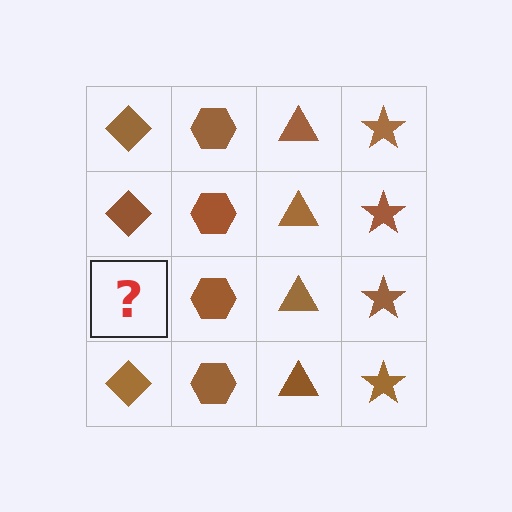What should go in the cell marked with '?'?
The missing cell should contain a brown diamond.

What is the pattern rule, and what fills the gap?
The rule is that each column has a consistent shape. The gap should be filled with a brown diamond.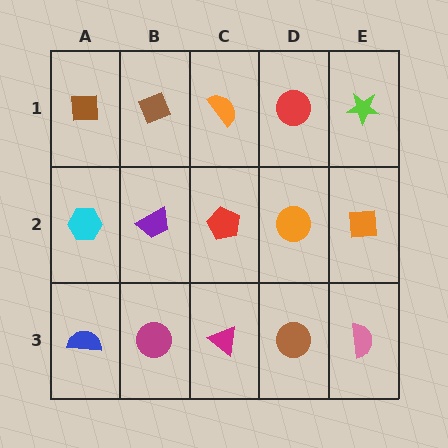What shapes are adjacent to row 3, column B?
A purple trapezoid (row 2, column B), a blue semicircle (row 3, column A), a magenta triangle (row 3, column C).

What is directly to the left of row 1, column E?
A red circle.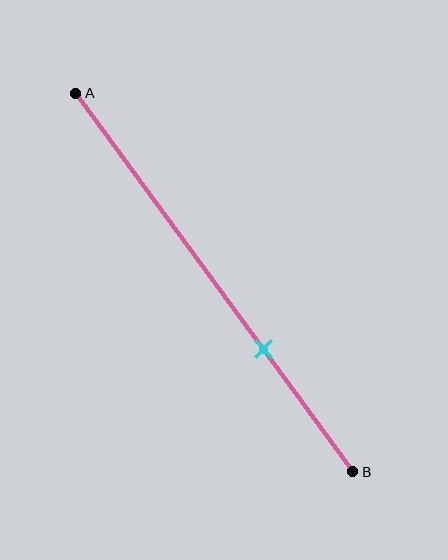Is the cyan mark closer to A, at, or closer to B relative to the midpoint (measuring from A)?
The cyan mark is closer to point B than the midpoint of segment AB.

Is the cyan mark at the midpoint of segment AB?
No, the mark is at about 70% from A, not at the 50% midpoint.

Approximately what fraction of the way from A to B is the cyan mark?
The cyan mark is approximately 70% of the way from A to B.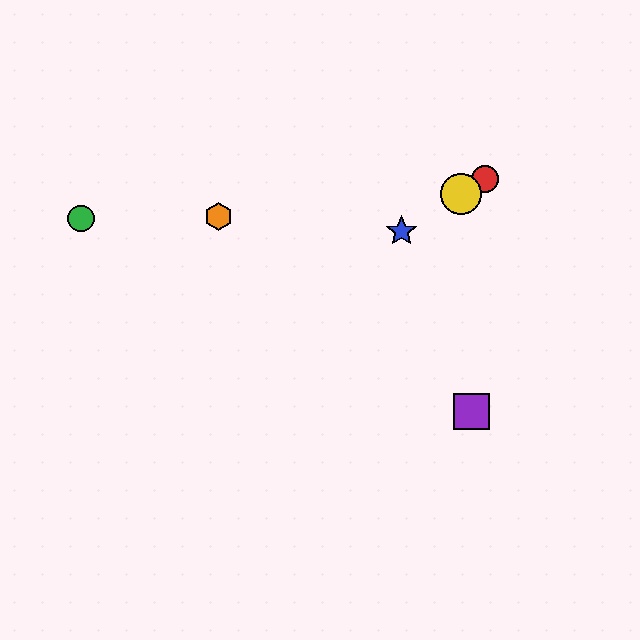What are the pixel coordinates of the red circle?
The red circle is at (485, 179).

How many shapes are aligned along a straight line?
3 shapes (the red circle, the blue star, the yellow circle) are aligned along a straight line.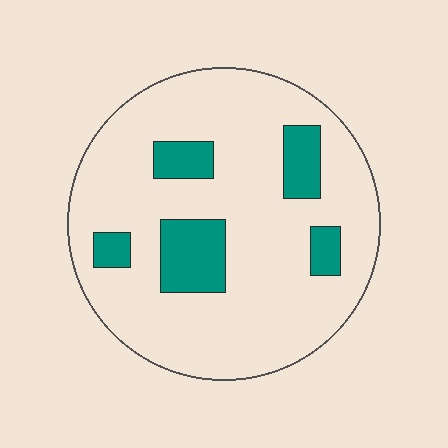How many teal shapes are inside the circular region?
5.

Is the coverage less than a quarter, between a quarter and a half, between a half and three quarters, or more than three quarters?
Less than a quarter.